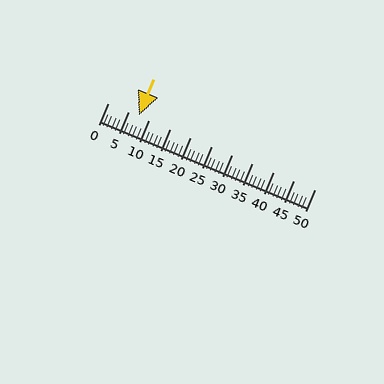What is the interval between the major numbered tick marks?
The major tick marks are spaced 5 units apart.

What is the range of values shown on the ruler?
The ruler shows values from 0 to 50.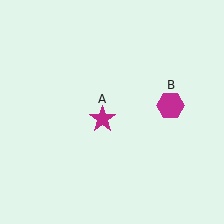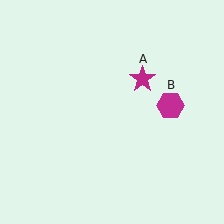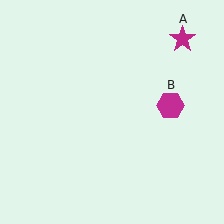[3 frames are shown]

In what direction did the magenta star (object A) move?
The magenta star (object A) moved up and to the right.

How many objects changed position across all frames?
1 object changed position: magenta star (object A).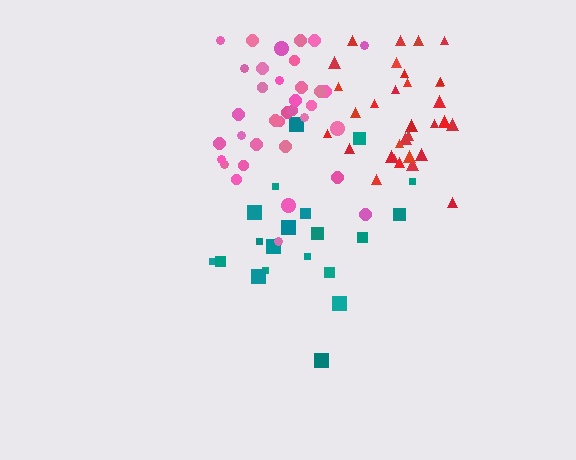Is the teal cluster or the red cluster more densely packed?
Red.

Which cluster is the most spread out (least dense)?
Teal.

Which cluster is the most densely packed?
Red.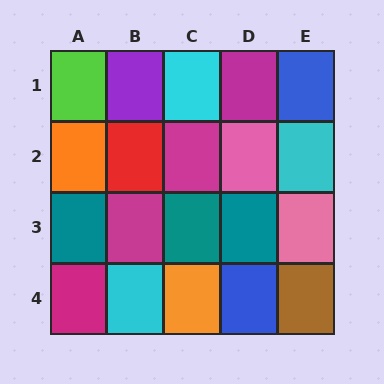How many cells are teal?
3 cells are teal.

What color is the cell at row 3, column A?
Teal.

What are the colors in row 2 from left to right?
Orange, red, magenta, pink, cyan.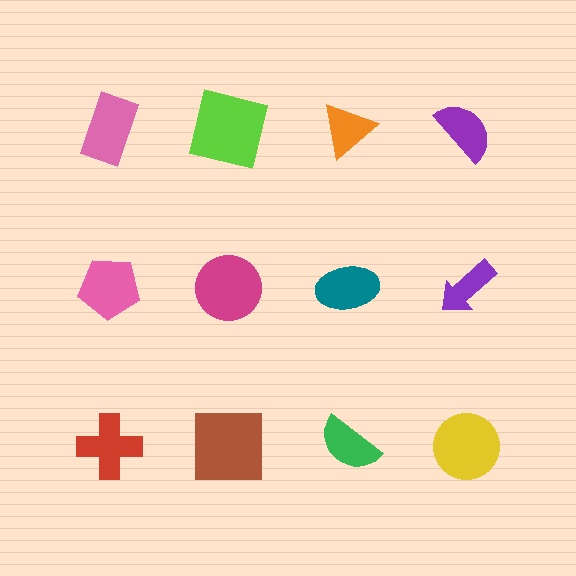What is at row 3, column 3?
A green semicircle.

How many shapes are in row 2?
4 shapes.